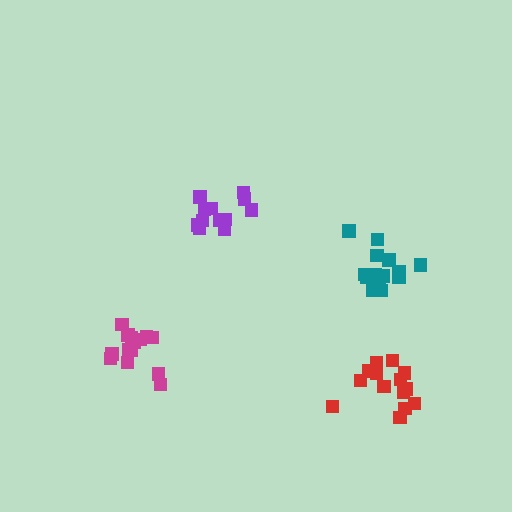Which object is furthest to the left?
The magenta cluster is leftmost.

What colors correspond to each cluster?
The clusters are colored: purple, teal, red, magenta.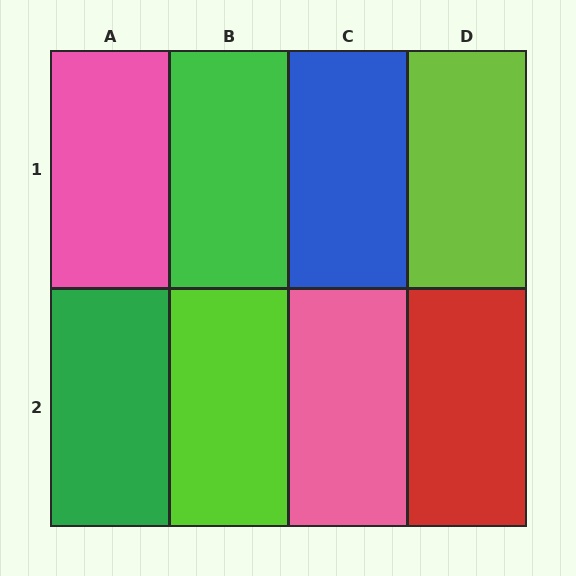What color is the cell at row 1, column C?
Blue.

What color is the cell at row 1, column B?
Green.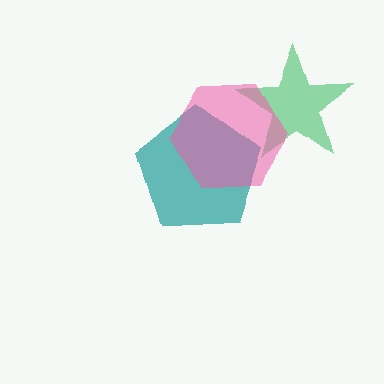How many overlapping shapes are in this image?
There are 3 overlapping shapes in the image.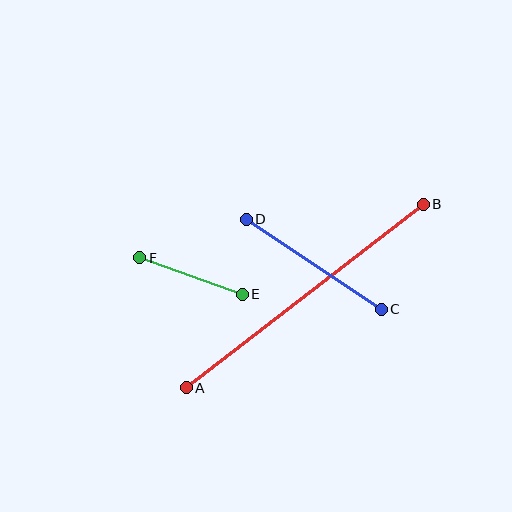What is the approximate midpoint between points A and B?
The midpoint is at approximately (305, 296) pixels.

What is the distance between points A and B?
The distance is approximately 300 pixels.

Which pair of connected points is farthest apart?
Points A and B are farthest apart.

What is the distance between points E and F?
The distance is approximately 109 pixels.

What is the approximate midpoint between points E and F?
The midpoint is at approximately (191, 276) pixels.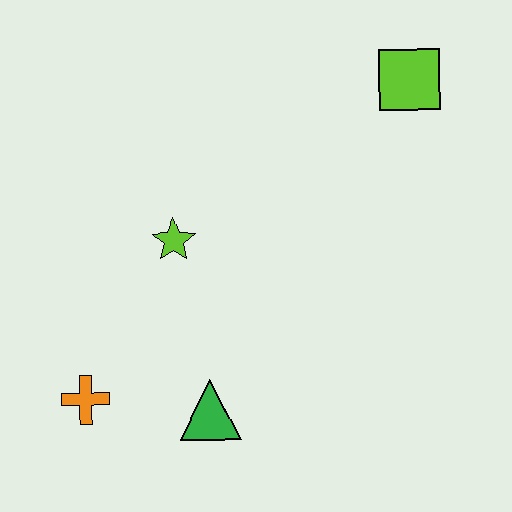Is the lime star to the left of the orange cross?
No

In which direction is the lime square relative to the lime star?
The lime square is to the right of the lime star.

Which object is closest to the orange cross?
The green triangle is closest to the orange cross.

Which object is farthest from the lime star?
The lime square is farthest from the lime star.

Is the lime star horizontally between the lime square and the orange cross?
Yes